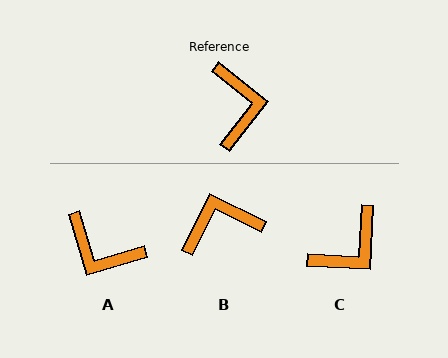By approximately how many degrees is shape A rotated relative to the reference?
Approximately 125 degrees clockwise.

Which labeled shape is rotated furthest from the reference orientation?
A, about 125 degrees away.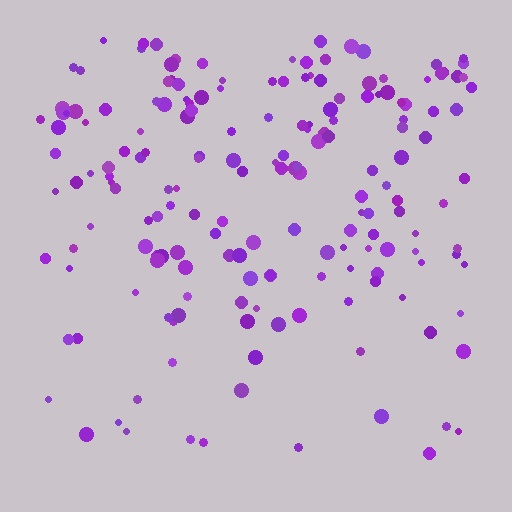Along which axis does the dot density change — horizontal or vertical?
Vertical.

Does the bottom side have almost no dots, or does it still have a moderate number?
Still a moderate number, just noticeably fewer than the top.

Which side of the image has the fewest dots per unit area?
The bottom.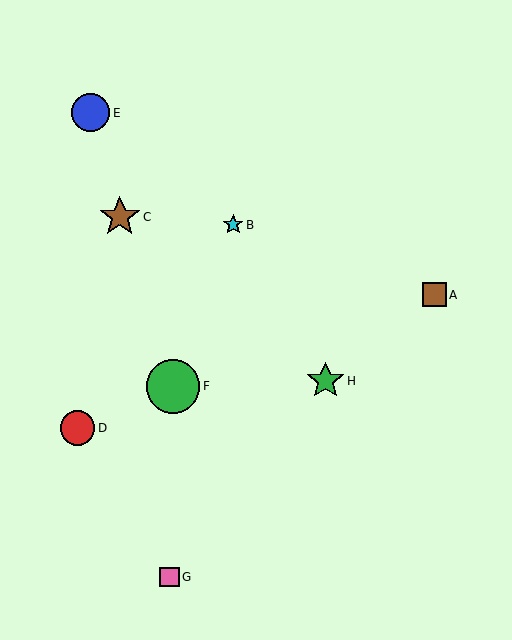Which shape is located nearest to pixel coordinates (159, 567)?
The pink square (labeled G) at (169, 577) is nearest to that location.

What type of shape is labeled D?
Shape D is a red circle.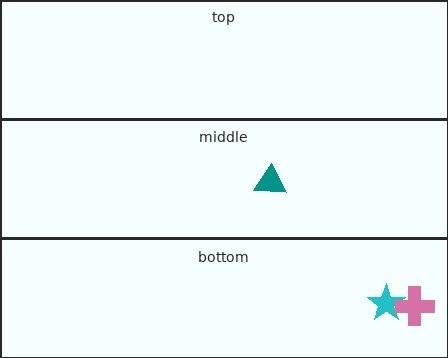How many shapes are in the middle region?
1.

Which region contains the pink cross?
The bottom region.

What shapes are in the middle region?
The teal triangle.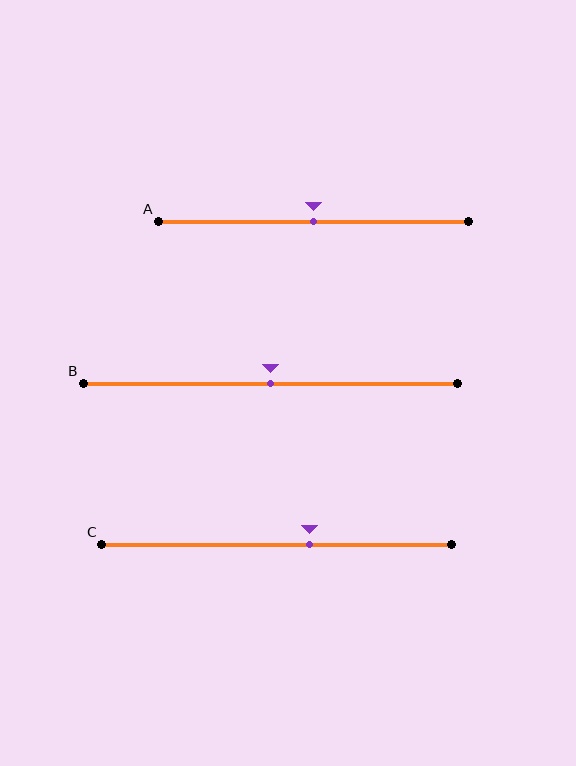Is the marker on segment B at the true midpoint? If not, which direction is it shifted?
Yes, the marker on segment B is at the true midpoint.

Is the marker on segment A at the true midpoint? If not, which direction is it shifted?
Yes, the marker on segment A is at the true midpoint.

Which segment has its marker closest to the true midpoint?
Segment A has its marker closest to the true midpoint.